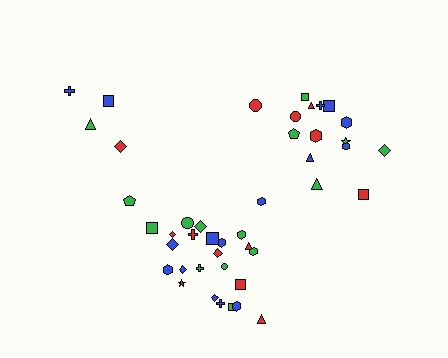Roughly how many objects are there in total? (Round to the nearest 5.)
Roughly 45 objects in total.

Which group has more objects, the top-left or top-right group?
The top-right group.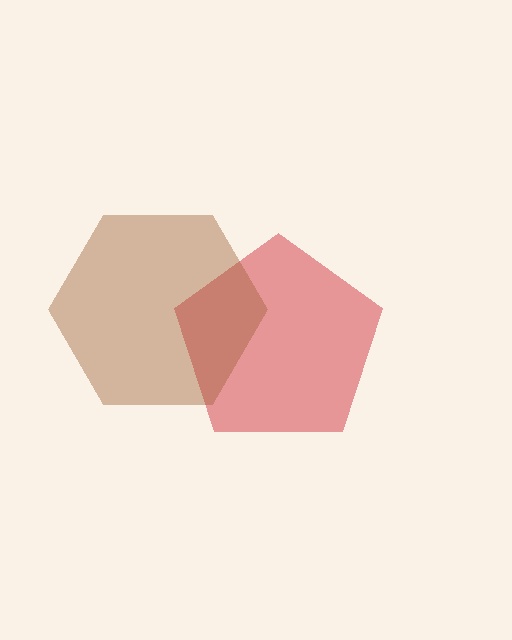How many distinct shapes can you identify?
There are 2 distinct shapes: a red pentagon, a brown hexagon.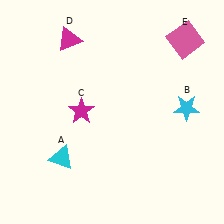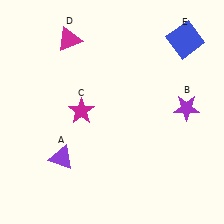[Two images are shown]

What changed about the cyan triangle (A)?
In Image 1, A is cyan. In Image 2, it changed to purple.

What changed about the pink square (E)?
In Image 1, E is pink. In Image 2, it changed to blue.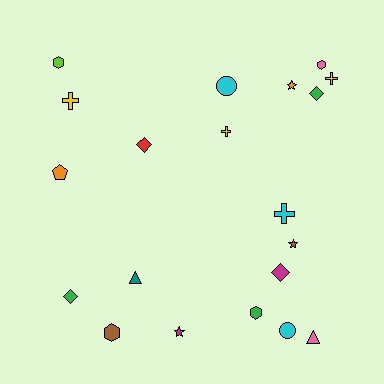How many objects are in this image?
There are 20 objects.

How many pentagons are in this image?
There is 1 pentagon.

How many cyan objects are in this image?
There are 3 cyan objects.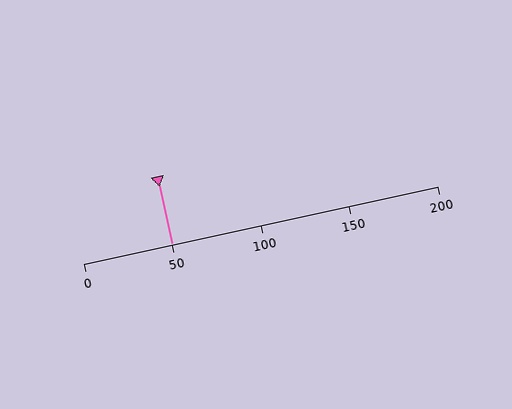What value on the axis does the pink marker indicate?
The marker indicates approximately 50.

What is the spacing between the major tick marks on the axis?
The major ticks are spaced 50 apart.